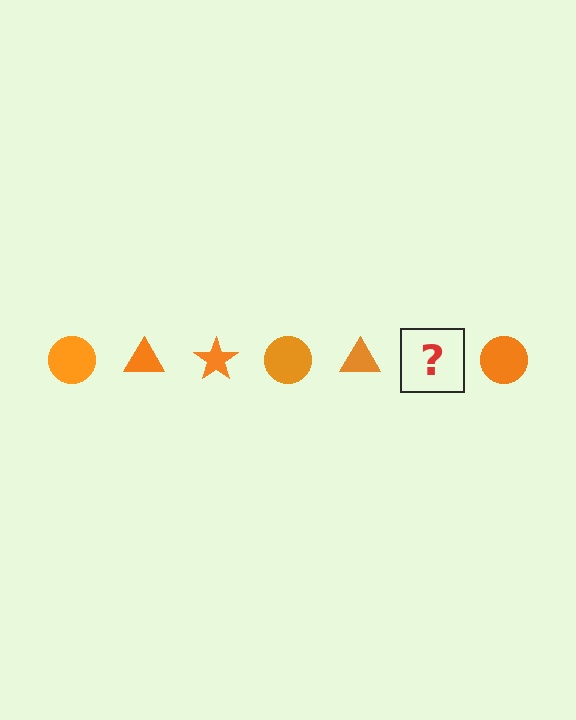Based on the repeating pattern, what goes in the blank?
The blank should be an orange star.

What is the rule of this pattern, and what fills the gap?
The rule is that the pattern cycles through circle, triangle, star shapes in orange. The gap should be filled with an orange star.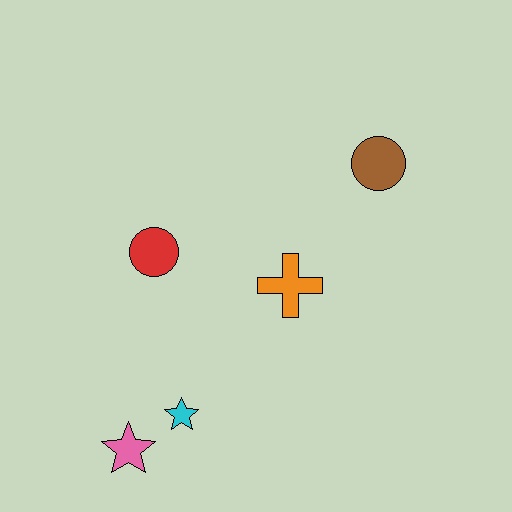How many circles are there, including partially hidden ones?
There are 2 circles.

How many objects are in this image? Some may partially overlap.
There are 5 objects.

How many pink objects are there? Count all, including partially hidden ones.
There is 1 pink object.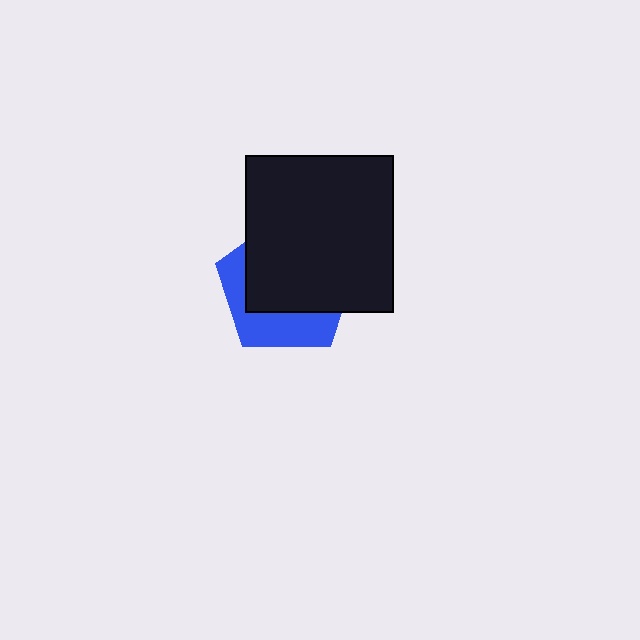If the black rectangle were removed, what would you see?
You would see the complete blue pentagon.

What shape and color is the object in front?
The object in front is a black rectangle.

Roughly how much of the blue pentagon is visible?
A small part of it is visible (roughly 36%).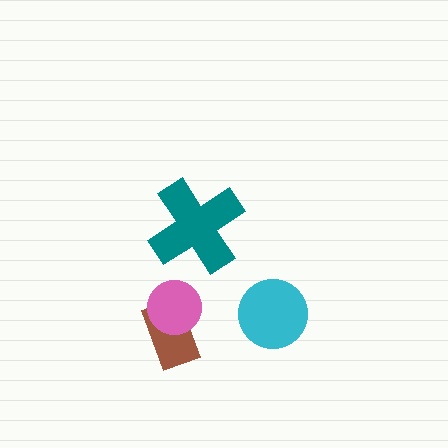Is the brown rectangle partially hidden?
Yes, it is partially covered by another shape.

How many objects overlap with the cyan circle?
0 objects overlap with the cyan circle.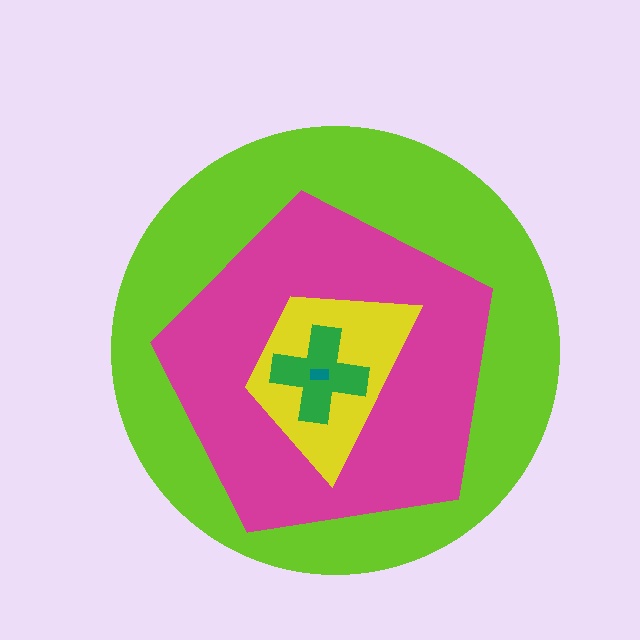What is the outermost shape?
The lime circle.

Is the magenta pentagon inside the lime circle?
Yes.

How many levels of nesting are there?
5.